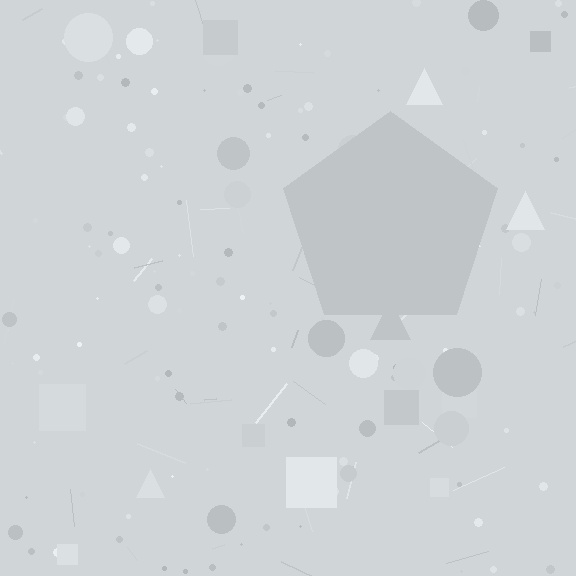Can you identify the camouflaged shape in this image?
The camouflaged shape is a pentagon.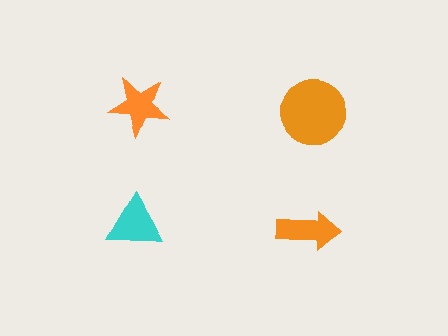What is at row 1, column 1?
An orange star.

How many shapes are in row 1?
2 shapes.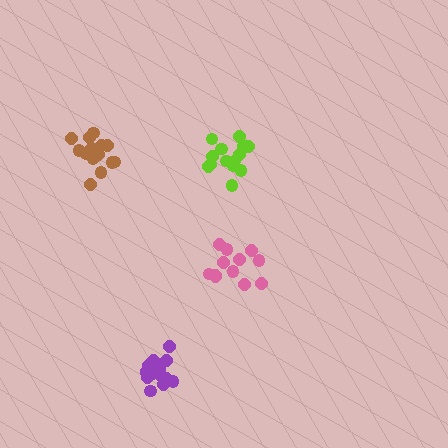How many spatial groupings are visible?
There are 4 spatial groupings.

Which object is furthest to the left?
The brown cluster is leftmost.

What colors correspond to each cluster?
The clusters are colored: brown, pink, lime, purple.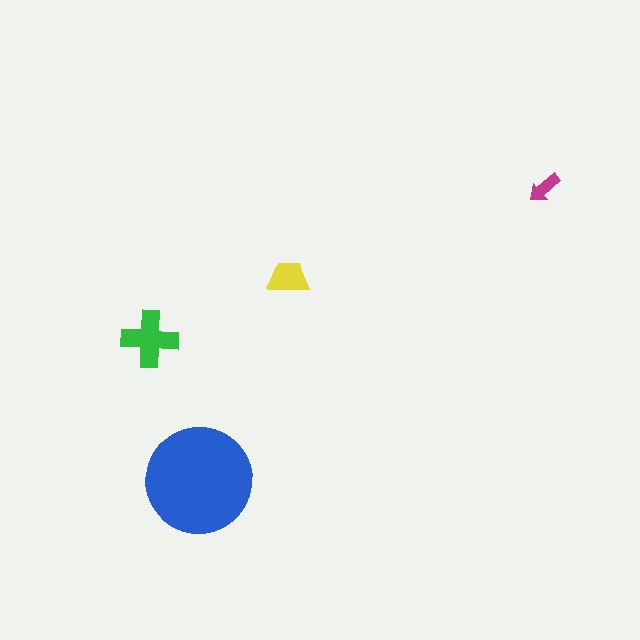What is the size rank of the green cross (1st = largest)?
2nd.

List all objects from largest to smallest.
The blue circle, the green cross, the yellow trapezoid, the magenta arrow.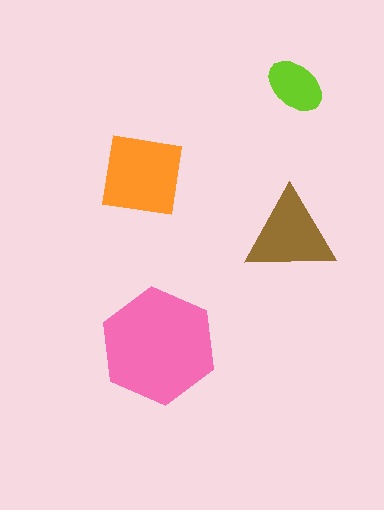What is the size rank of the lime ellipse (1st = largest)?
4th.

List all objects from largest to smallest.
The pink hexagon, the orange square, the brown triangle, the lime ellipse.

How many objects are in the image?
There are 4 objects in the image.